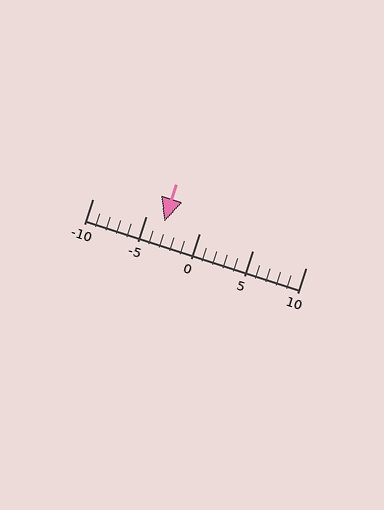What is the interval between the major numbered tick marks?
The major tick marks are spaced 5 units apart.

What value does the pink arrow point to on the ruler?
The pink arrow points to approximately -3.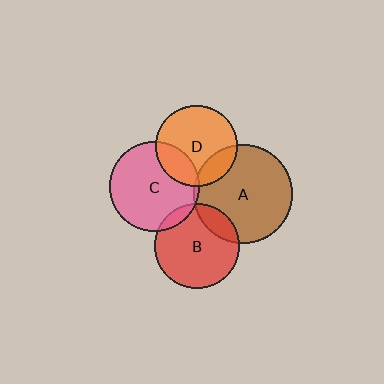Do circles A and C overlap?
Yes.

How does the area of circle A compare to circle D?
Approximately 1.5 times.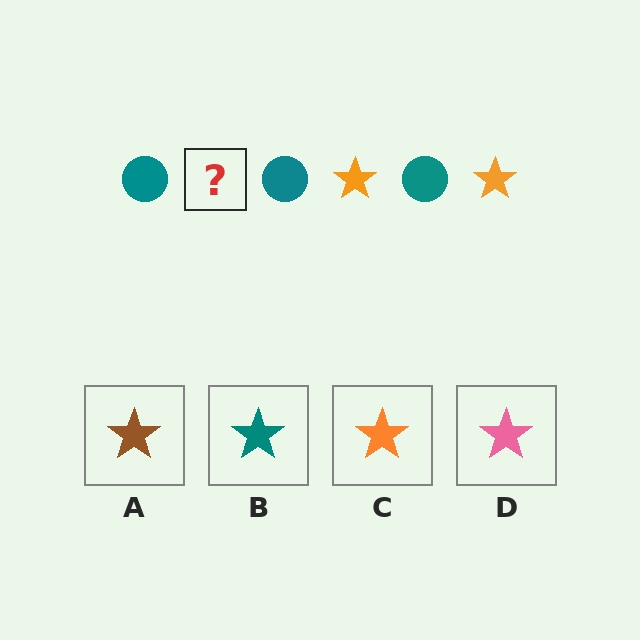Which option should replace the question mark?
Option C.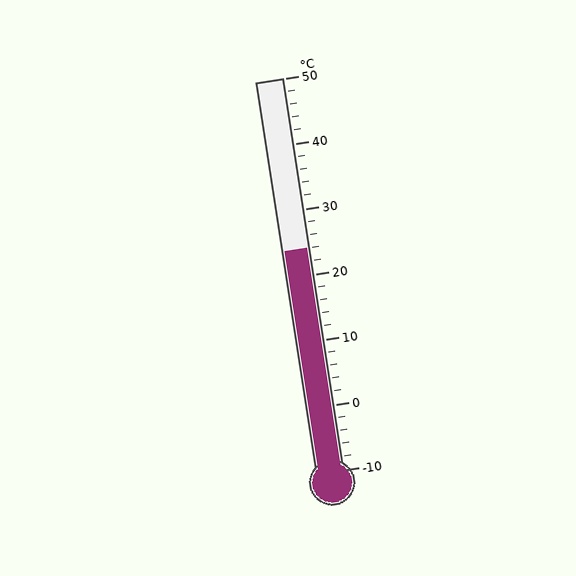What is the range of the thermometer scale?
The thermometer scale ranges from -10°C to 50°C.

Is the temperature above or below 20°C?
The temperature is above 20°C.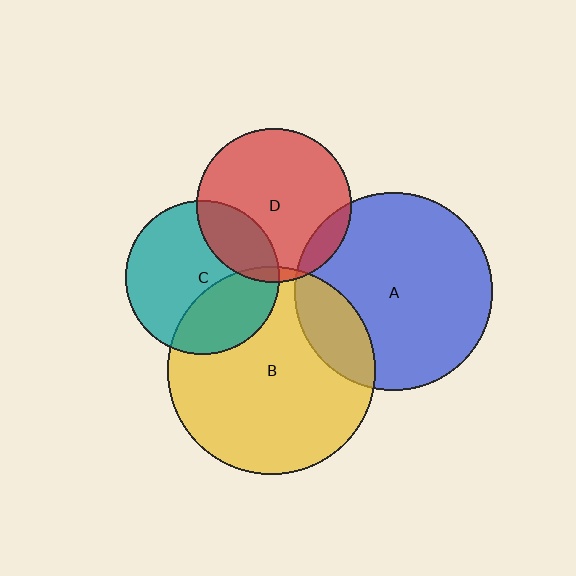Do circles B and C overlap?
Yes.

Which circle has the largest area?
Circle B (yellow).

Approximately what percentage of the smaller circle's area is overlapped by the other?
Approximately 35%.